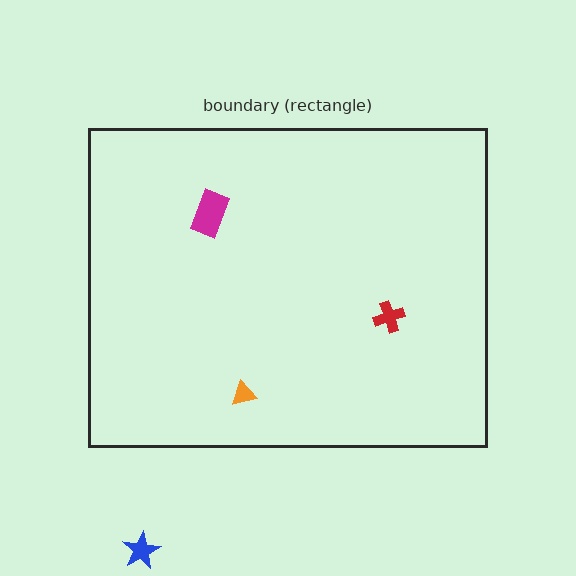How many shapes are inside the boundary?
3 inside, 1 outside.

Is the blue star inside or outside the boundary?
Outside.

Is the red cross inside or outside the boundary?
Inside.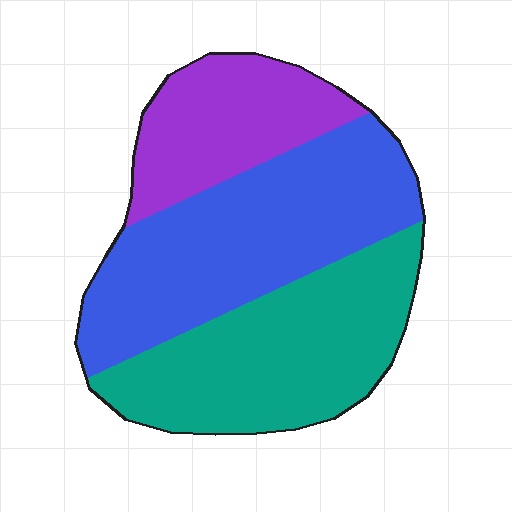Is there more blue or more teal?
Blue.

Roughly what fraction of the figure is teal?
Teal covers about 35% of the figure.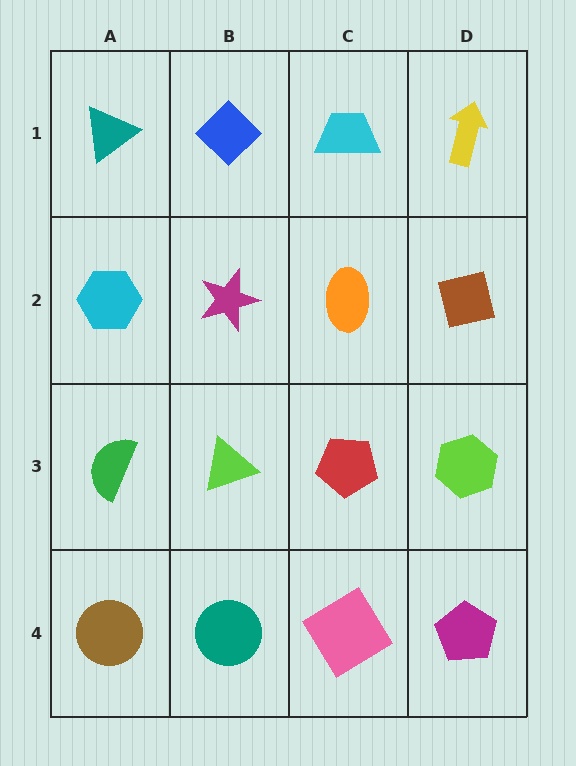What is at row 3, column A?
A green semicircle.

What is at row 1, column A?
A teal triangle.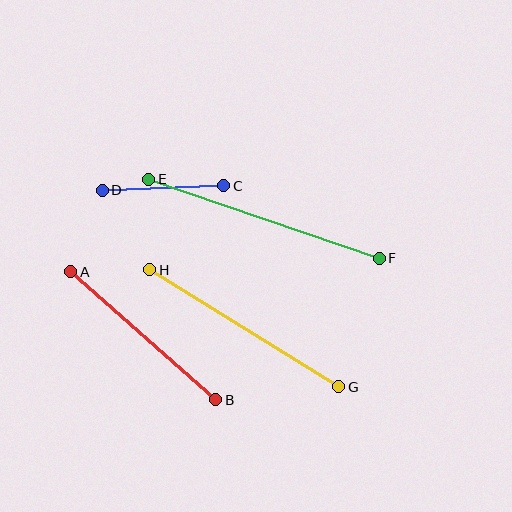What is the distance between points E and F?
The distance is approximately 243 pixels.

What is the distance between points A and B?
The distance is approximately 193 pixels.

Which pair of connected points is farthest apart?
Points E and F are farthest apart.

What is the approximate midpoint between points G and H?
The midpoint is at approximately (244, 328) pixels.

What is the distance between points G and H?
The distance is approximately 222 pixels.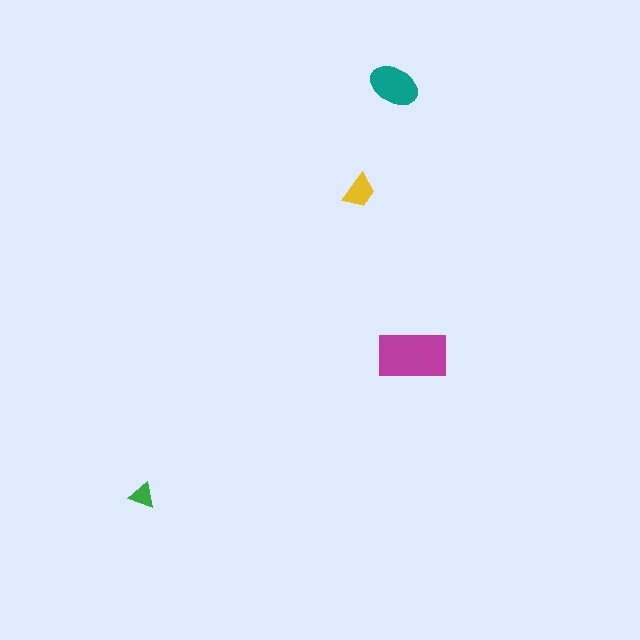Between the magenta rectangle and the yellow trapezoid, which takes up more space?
The magenta rectangle.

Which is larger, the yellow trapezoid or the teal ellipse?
The teal ellipse.